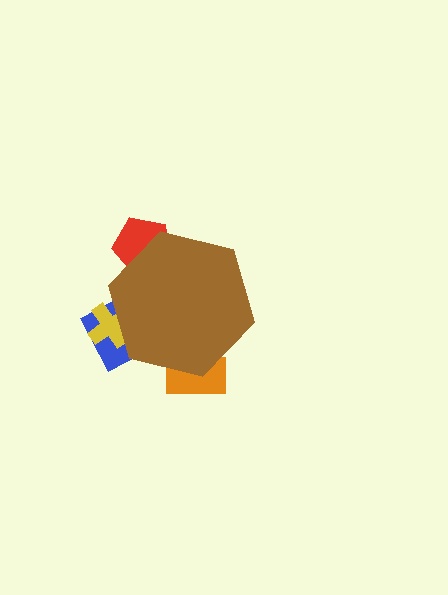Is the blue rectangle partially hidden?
Yes, the blue rectangle is partially hidden behind the brown hexagon.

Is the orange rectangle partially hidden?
Yes, the orange rectangle is partially hidden behind the brown hexagon.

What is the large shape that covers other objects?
A brown hexagon.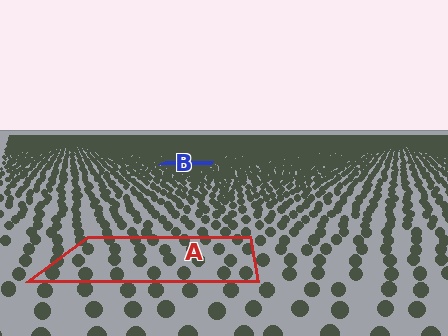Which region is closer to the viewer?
Region A is closer. The texture elements there are larger and more spread out.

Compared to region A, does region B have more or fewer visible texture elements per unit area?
Region B has more texture elements per unit area — they are packed more densely because it is farther away.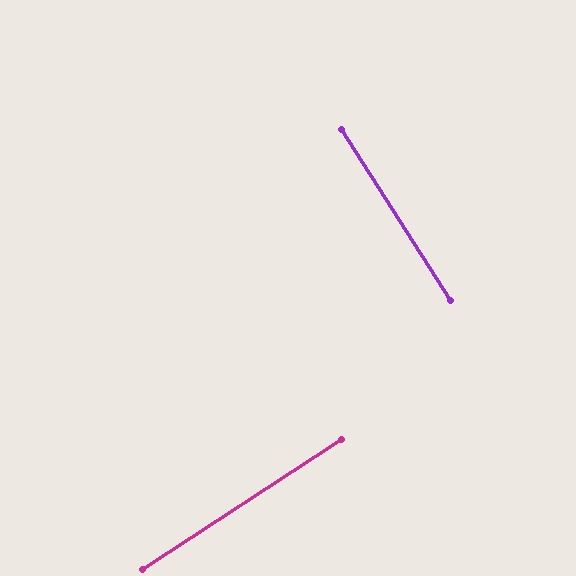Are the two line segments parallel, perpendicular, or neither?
Perpendicular — they meet at approximately 90°.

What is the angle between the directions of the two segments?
Approximately 90 degrees.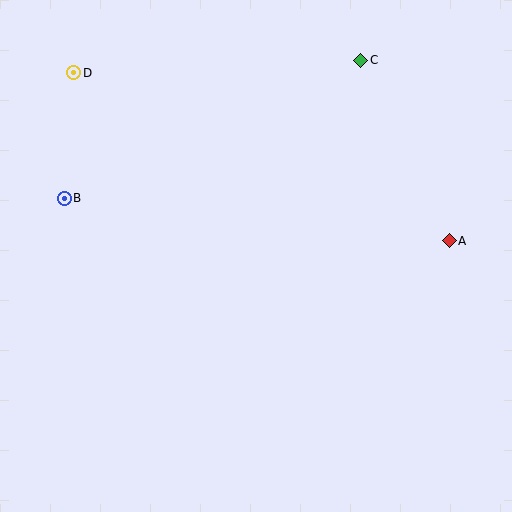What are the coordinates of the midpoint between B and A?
The midpoint between B and A is at (257, 219).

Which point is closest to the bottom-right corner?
Point A is closest to the bottom-right corner.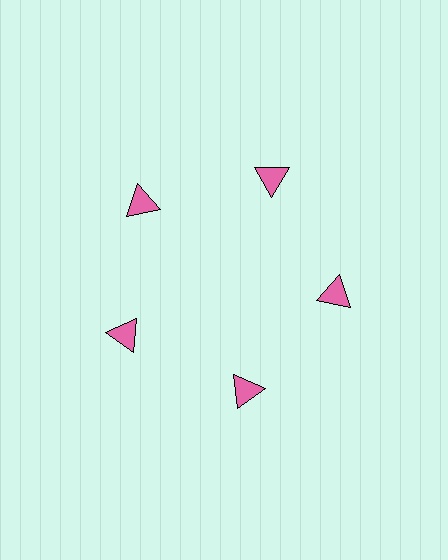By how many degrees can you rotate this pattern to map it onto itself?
The pattern maps onto itself every 72 degrees of rotation.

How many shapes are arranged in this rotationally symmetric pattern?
There are 5 shapes, arranged in 5 groups of 1.